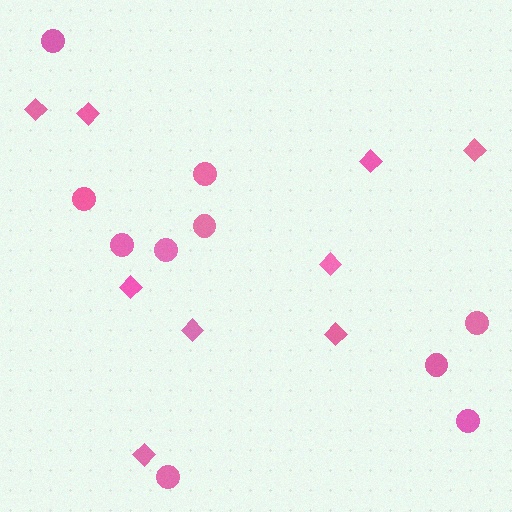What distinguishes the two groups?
There are 2 groups: one group of diamonds (9) and one group of circles (10).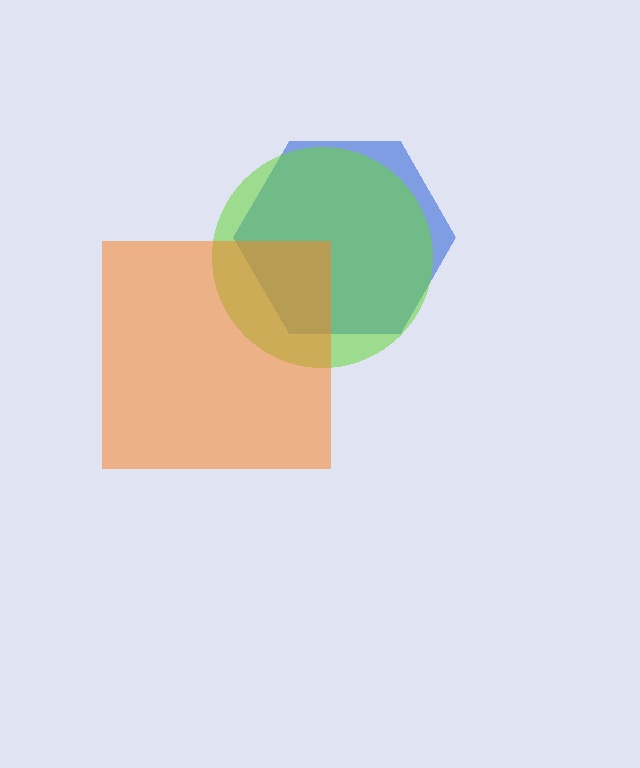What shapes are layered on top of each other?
The layered shapes are: a blue hexagon, a lime circle, an orange square.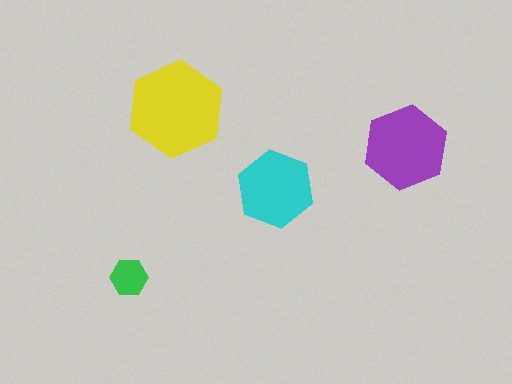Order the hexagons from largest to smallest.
the yellow one, the purple one, the cyan one, the green one.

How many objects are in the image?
There are 4 objects in the image.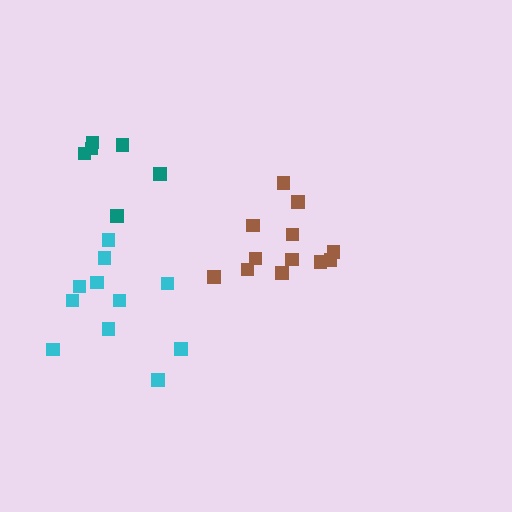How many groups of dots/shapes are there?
There are 3 groups.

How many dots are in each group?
Group 1: 11 dots, Group 2: 6 dots, Group 3: 12 dots (29 total).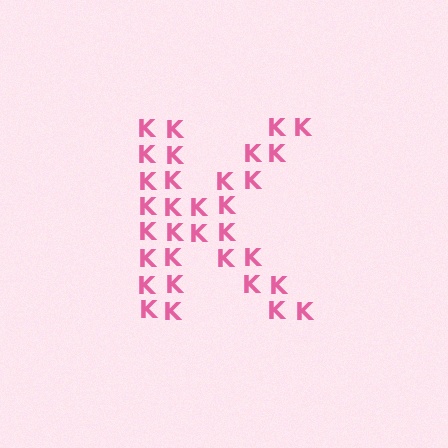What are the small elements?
The small elements are letter K's.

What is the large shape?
The large shape is the letter K.